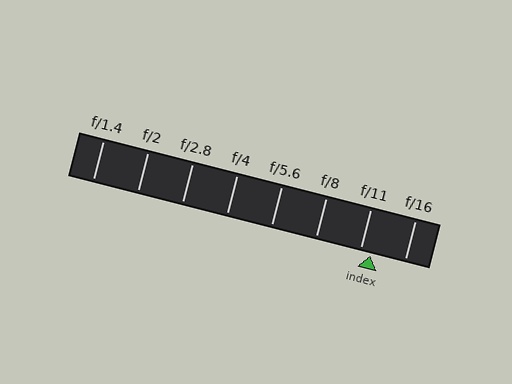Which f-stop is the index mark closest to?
The index mark is closest to f/11.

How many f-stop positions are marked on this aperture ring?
There are 8 f-stop positions marked.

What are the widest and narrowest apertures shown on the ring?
The widest aperture shown is f/1.4 and the narrowest is f/16.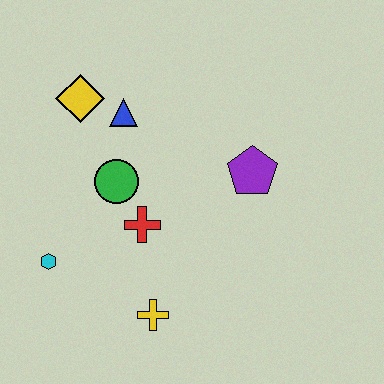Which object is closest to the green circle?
The red cross is closest to the green circle.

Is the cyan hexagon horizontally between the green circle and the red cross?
No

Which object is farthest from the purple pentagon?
The cyan hexagon is farthest from the purple pentagon.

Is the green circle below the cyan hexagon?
No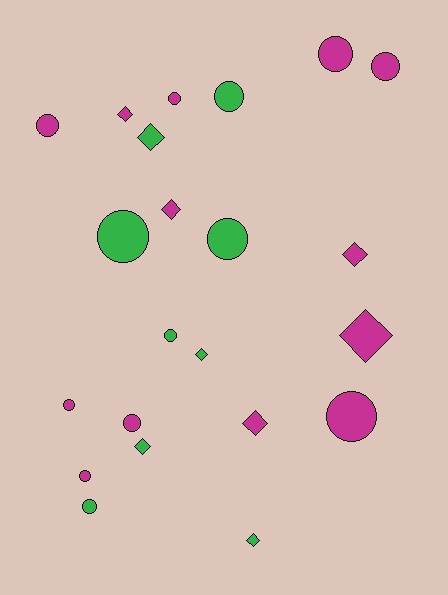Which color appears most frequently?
Magenta, with 13 objects.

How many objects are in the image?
There are 22 objects.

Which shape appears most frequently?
Circle, with 13 objects.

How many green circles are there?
There are 5 green circles.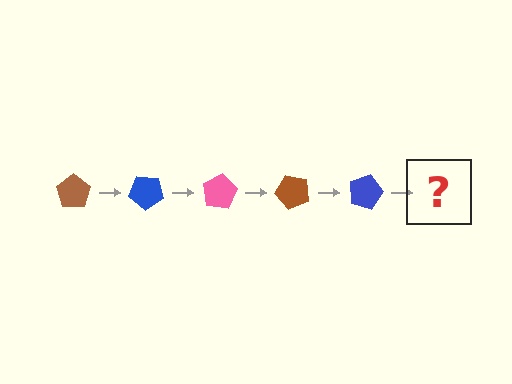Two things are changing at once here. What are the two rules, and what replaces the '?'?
The two rules are that it rotates 40 degrees each step and the color cycles through brown, blue, and pink. The '?' should be a pink pentagon, rotated 200 degrees from the start.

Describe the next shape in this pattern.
It should be a pink pentagon, rotated 200 degrees from the start.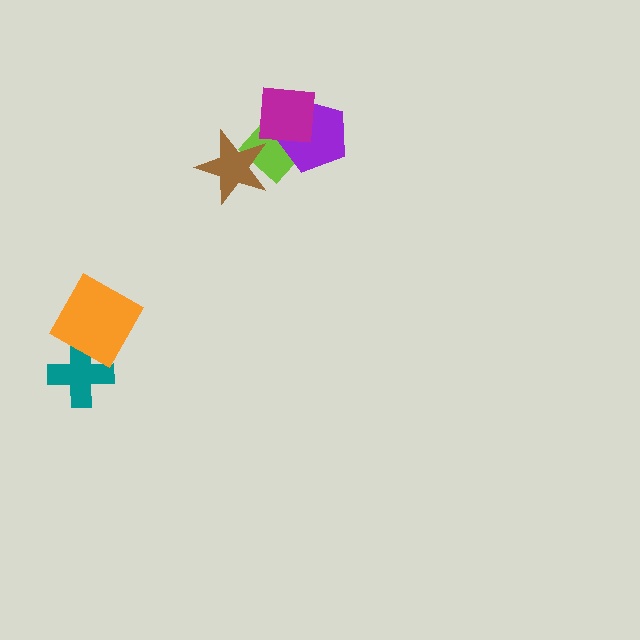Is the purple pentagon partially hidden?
Yes, it is partially covered by another shape.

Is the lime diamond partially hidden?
Yes, it is partially covered by another shape.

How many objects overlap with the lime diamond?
3 objects overlap with the lime diamond.